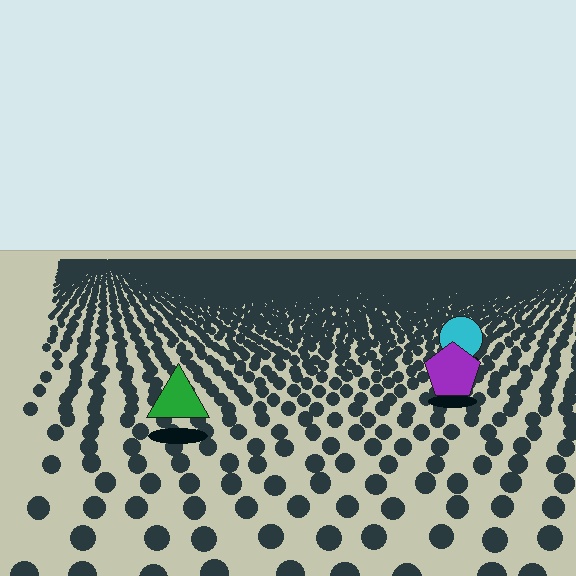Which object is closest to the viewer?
The green triangle is closest. The texture marks near it are larger and more spread out.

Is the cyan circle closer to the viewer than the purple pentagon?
No. The purple pentagon is closer — you can tell from the texture gradient: the ground texture is coarser near it.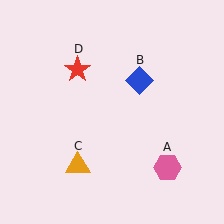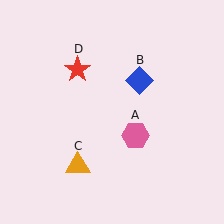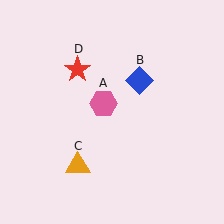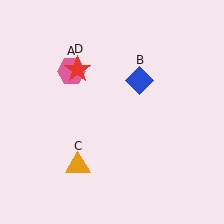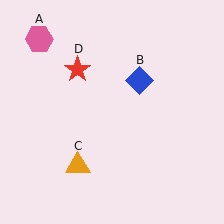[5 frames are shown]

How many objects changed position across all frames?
1 object changed position: pink hexagon (object A).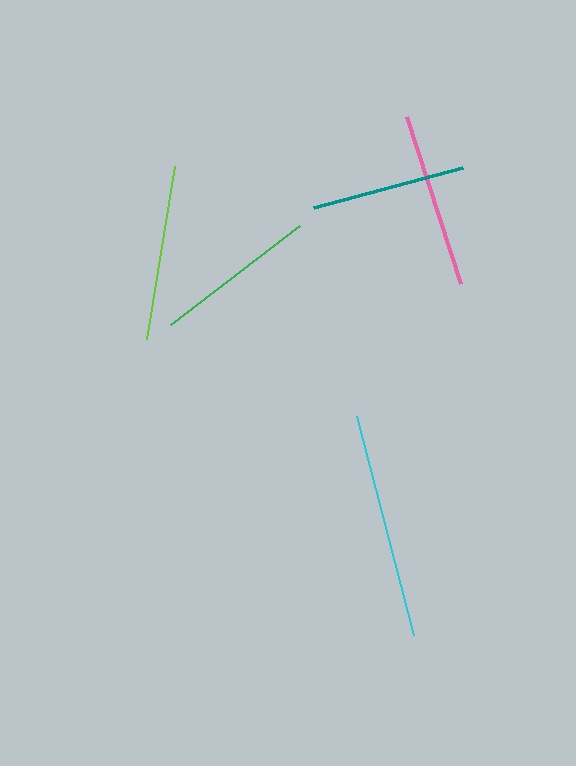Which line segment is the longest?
The cyan line is the longest at approximately 227 pixels.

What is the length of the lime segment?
The lime segment is approximately 175 pixels long.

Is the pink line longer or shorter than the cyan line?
The cyan line is longer than the pink line.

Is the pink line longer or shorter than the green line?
The pink line is longer than the green line.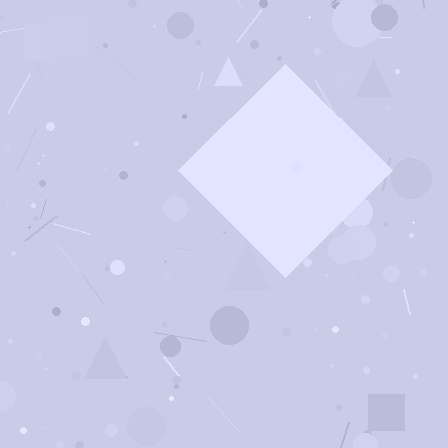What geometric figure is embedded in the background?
A diamond is embedded in the background.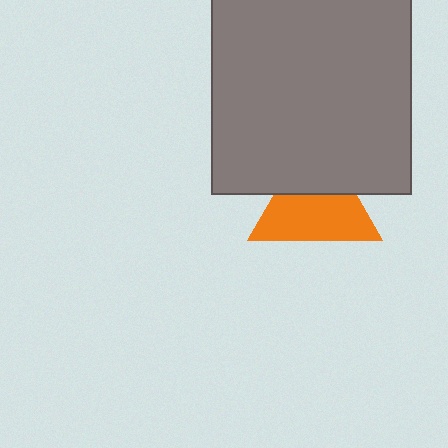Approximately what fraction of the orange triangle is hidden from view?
Roughly 38% of the orange triangle is hidden behind the gray square.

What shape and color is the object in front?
The object in front is a gray square.